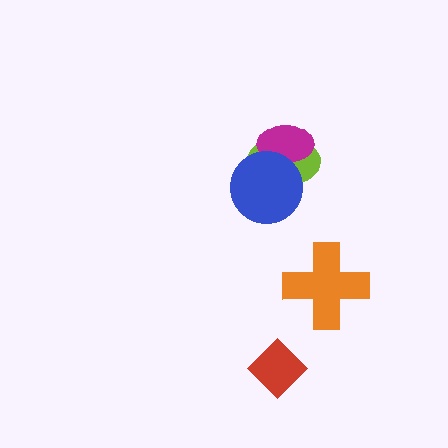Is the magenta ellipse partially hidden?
Yes, it is partially covered by another shape.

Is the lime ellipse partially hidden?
Yes, it is partially covered by another shape.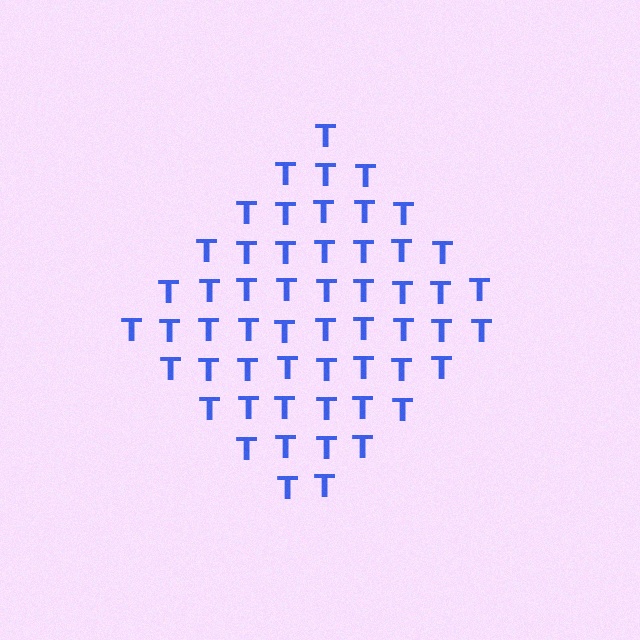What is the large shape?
The large shape is a diamond.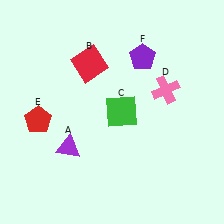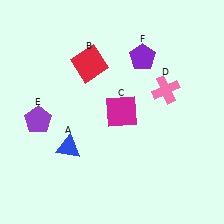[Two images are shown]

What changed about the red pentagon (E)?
In Image 1, E is red. In Image 2, it changed to purple.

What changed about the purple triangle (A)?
In Image 1, A is purple. In Image 2, it changed to blue.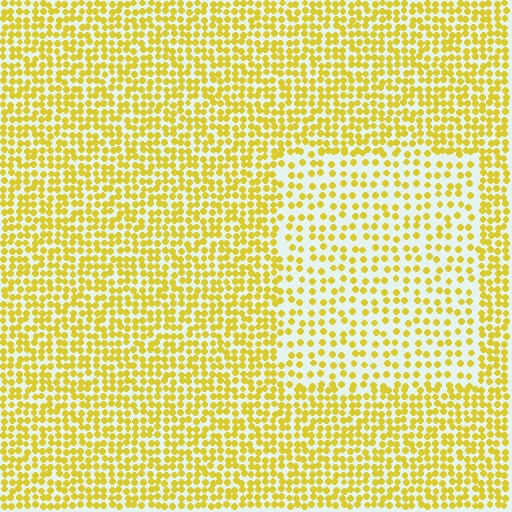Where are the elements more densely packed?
The elements are more densely packed outside the rectangle boundary.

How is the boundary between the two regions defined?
The boundary is defined by a change in element density (approximately 1.9x ratio). All elements are the same color, size, and shape.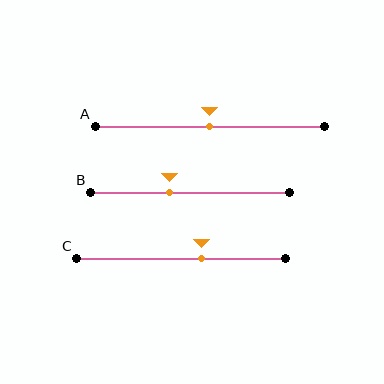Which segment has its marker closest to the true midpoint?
Segment A has its marker closest to the true midpoint.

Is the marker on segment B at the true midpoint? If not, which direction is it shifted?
No, the marker on segment B is shifted to the left by about 11% of the segment length.